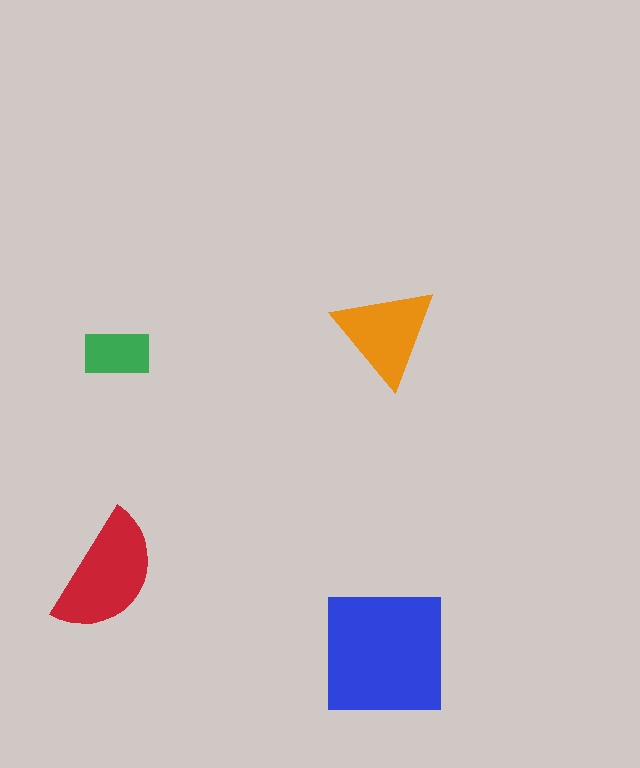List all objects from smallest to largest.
The green rectangle, the orange triangle, the red semicircle, the blue square.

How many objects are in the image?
There are 4 objects in the image.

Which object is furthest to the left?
The red semicircle is leftmost.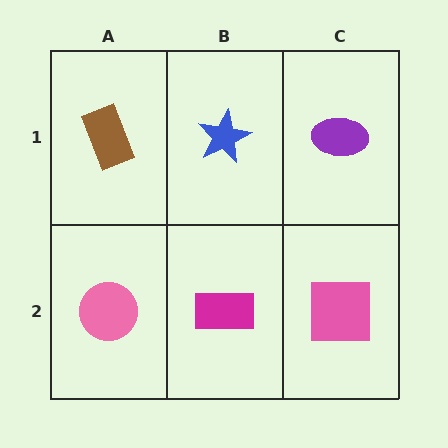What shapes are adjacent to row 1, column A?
A pink circle (row 2, column A), a blue star (row 1, column B).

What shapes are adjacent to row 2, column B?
A blue star (row 1, column B), a pink circle (row 2, column A), a pink square (row 2, column C).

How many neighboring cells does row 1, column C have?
2.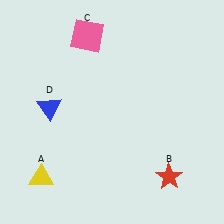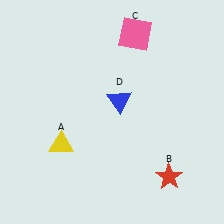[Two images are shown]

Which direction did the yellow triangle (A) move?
The yellow triangle (A) moved up.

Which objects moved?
The objects that moved are: the yellow triangle (A), the pink square (C), the blue triangle (D).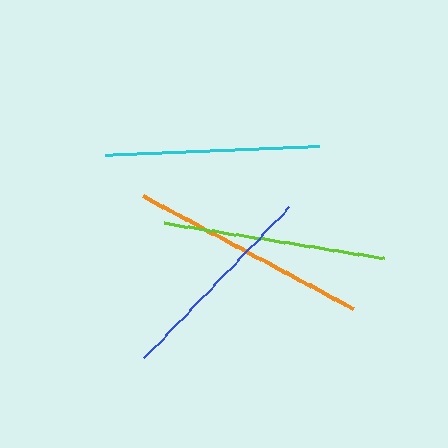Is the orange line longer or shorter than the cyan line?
The orange line is longer than the cyan line.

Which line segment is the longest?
The orange line is the longest at approximately 239 pixels.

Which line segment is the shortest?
The blue line is the shortest at approximately 209 pixels.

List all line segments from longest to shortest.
From longest to shortest: orange, lime, cyan, blue.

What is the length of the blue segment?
The blue segment is approximately 209 pixels long.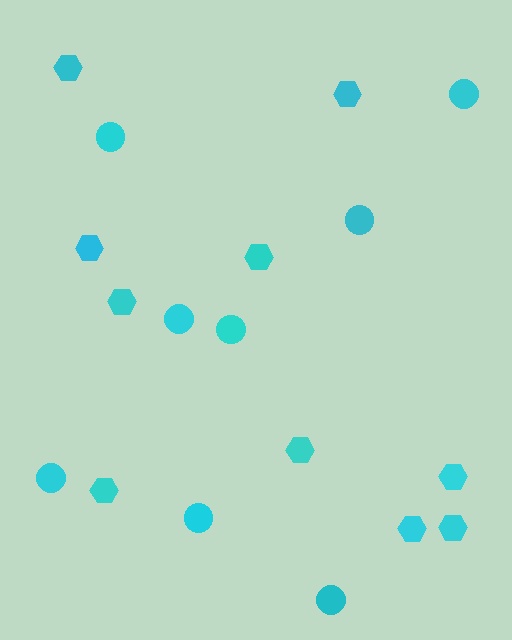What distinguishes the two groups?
There are 2 groups: one group of hexagons (10) and one group of circles (8).